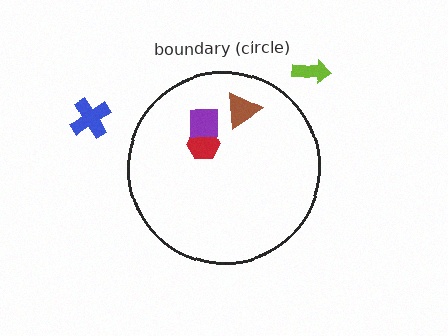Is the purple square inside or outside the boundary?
Inside.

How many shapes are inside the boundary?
3 inside, 2 outside.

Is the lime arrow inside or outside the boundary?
Outside.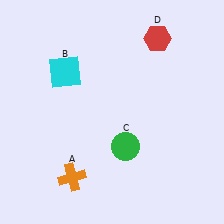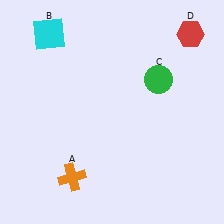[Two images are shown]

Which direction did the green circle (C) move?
The green circle (C) moved up.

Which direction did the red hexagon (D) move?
The red hexagon (D) moved right.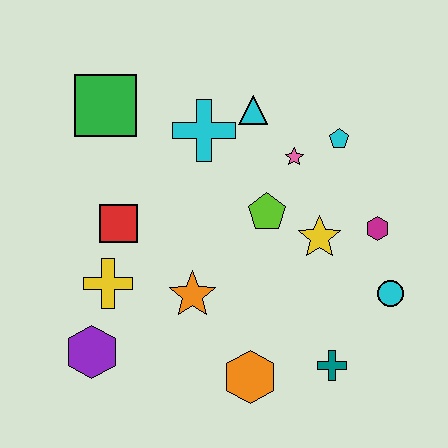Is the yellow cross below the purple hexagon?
No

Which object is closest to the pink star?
The cyan pentagon is closest to the pink star.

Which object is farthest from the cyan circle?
The green square is farthest from the cyan circle.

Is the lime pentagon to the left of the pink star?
Yes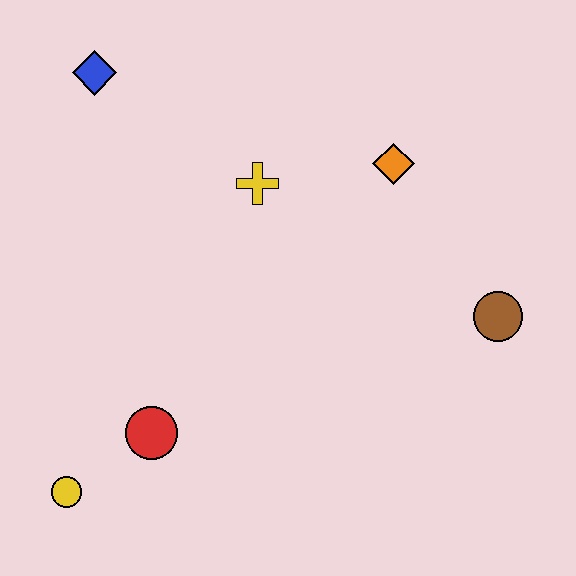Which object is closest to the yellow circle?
The red circle is closest to the yellow circle.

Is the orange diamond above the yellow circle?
Yes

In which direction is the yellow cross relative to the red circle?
The yellow cross is above the red circle.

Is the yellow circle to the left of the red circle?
Yes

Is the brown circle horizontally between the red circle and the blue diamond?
No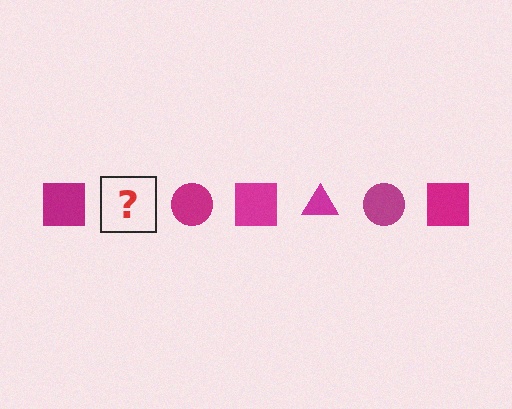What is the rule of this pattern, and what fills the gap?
The rule is that the pattern cycles through square, triangle, circle shapes in magenta. The gap should be filled with a magenta triangle.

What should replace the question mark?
The question mark should be replaced with a magenta triangle.